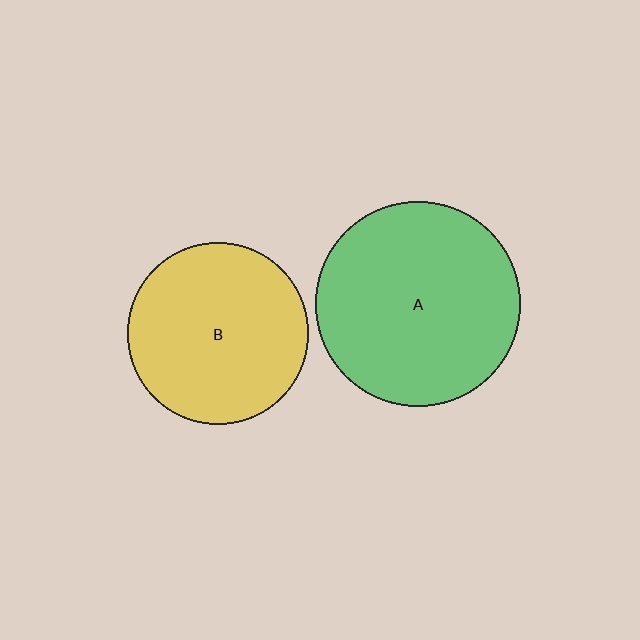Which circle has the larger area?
Circle A (green).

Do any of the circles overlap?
No, none of the circles overlap.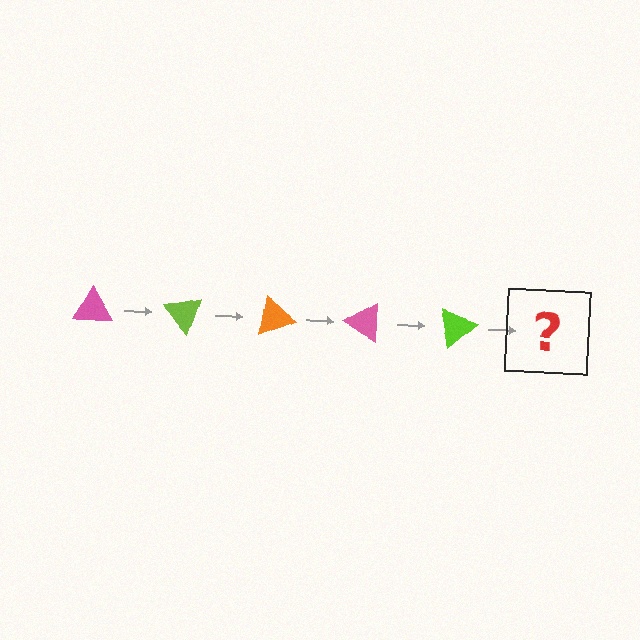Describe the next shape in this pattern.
It should be an orange triangle, rotated 250 degrees from the start.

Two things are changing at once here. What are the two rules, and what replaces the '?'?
The two rules are that it rotates 50 degrees each step and the color cycles through pink, lime, and orange. The '?' should be an orange triangle, rotated 250 degrees from the start.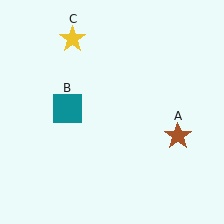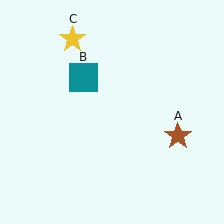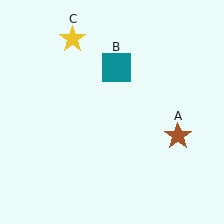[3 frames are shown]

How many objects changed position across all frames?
1 object changed position: teal square (object B).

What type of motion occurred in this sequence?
The teal square (object B) rotated clockwise around the center of the scene.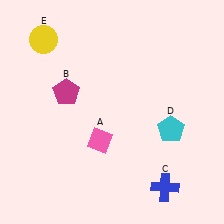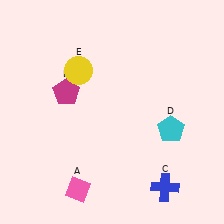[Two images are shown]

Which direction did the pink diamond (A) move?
The pink diamond (A) moved down.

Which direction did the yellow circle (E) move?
The yellow circle (E) moved right.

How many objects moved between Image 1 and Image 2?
2 objects moved between the two images.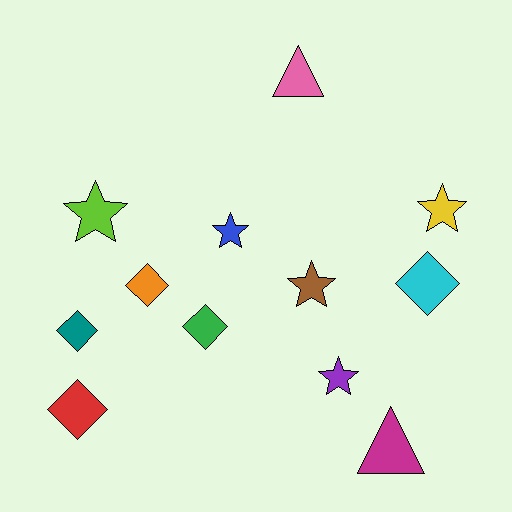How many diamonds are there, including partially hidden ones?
There are 5 diamonds.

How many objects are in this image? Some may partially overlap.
There are 12 objects.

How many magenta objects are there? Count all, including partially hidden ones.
There is 1 magenta object.